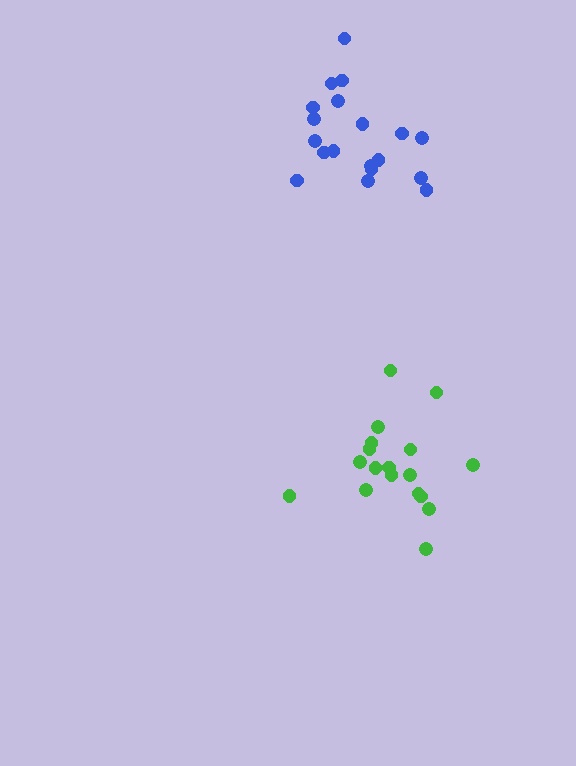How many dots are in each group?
Group 1: 19 dots, Group 2: 18 dots (37 total).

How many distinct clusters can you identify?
There are 2 distinct clusters.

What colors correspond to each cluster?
The clusters are colored: blue, green.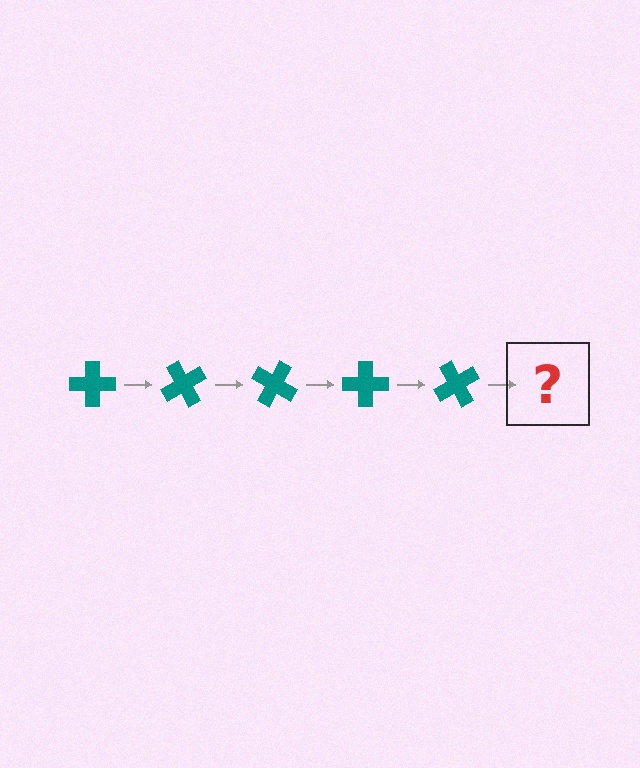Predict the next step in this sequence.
The next step is a teal cross rotated 300 degrees.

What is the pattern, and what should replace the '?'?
The pattern is that the cross rotates 60 degrees each step. The '?' should be a teal cross rotated 300 degrees.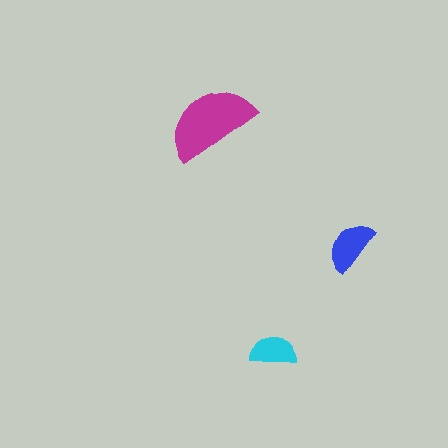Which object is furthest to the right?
The blue semicircle is rightmost.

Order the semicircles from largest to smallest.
the magenta one, the blue one, the cyan one.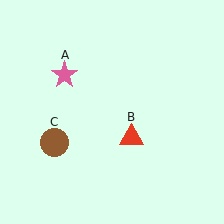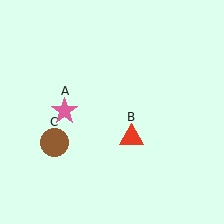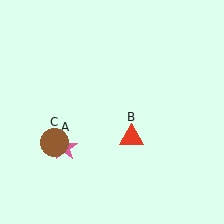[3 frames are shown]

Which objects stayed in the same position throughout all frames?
Red triangle (object B) and brown circle (object C) remained stationary.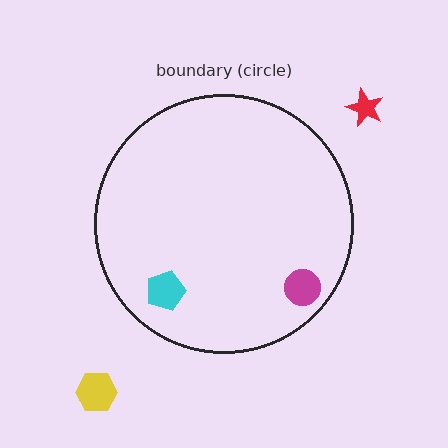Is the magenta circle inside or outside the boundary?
Inside.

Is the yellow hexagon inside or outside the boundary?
Outside.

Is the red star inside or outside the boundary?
Outside.